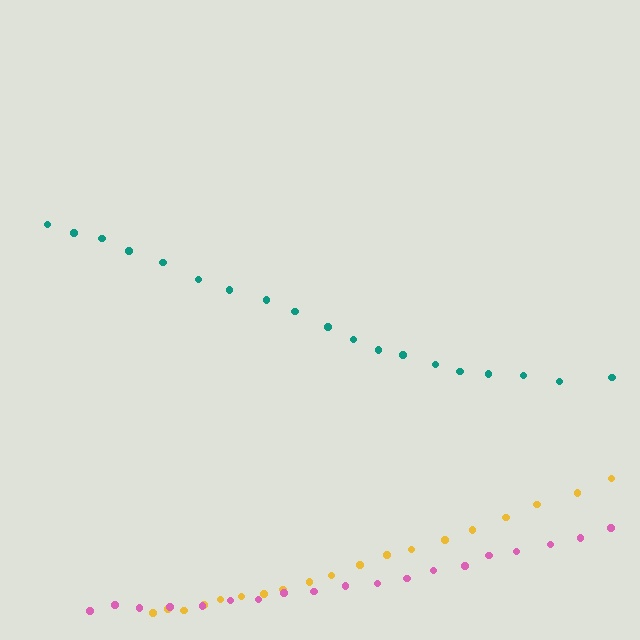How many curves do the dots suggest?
There are 3 distinct paths.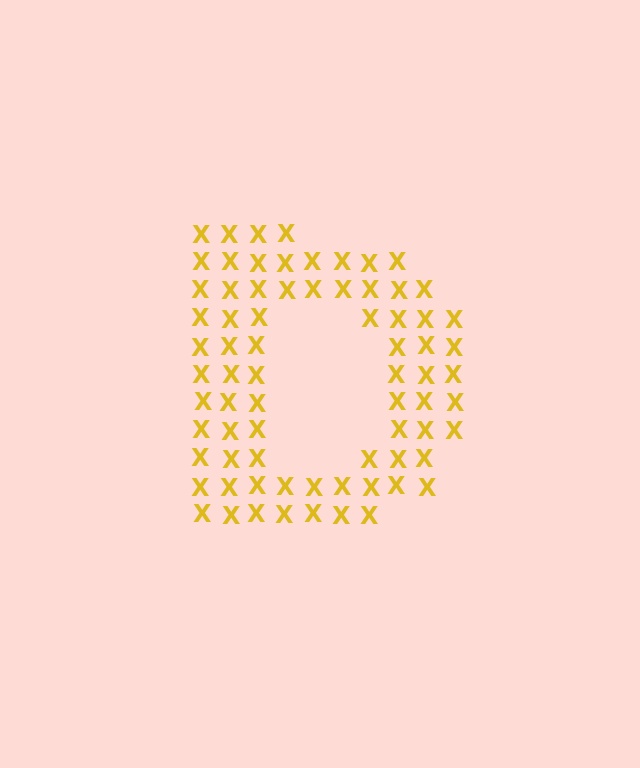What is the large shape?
The large shape is the letter D.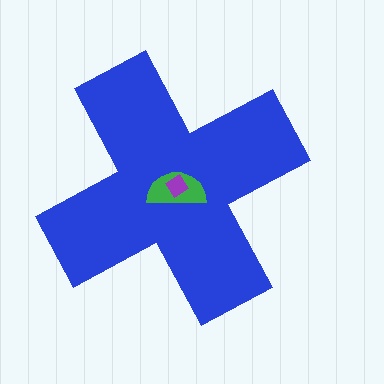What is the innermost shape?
The purple diamond.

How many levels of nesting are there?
3.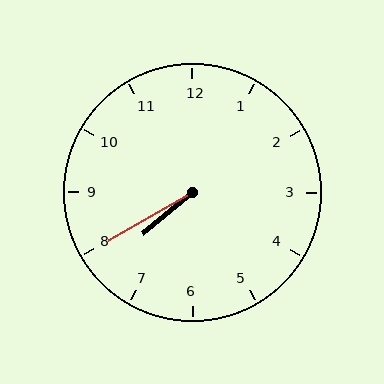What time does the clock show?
7:40.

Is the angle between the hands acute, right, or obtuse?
It is acute.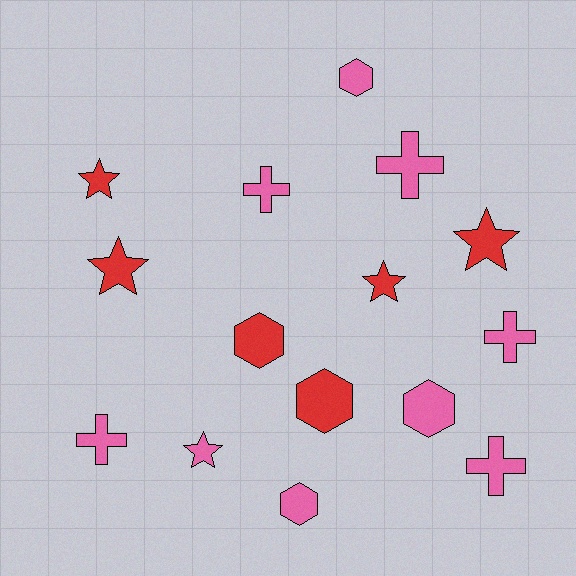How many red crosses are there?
There are no red crosses.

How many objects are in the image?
There are 15 objects.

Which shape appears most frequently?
Star, with 5 objects.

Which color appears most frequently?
Pink, with 9 objects.